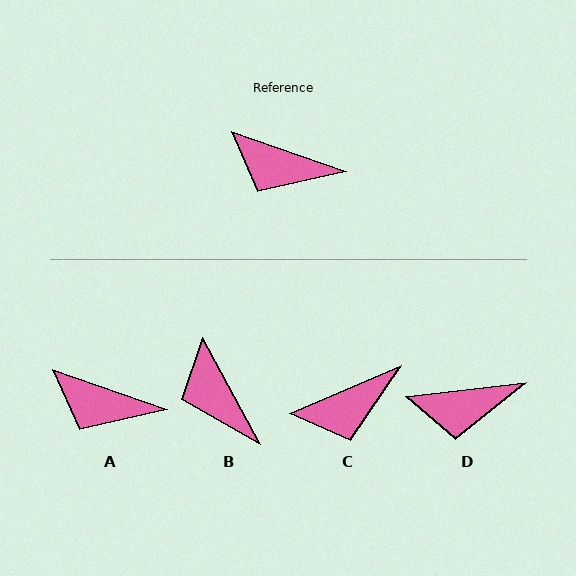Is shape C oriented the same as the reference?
No, it is off by about 43 degrees.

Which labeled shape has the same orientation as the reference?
A.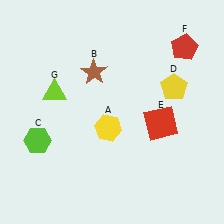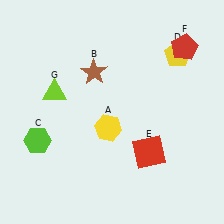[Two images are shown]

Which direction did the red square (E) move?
The red square (E) moved down.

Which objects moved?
The objects that moved are: the yellow pentagon (D), the red square (E).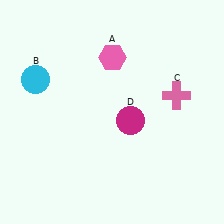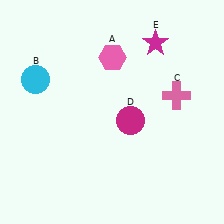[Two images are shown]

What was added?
A magenta star (E) was added in Image 2.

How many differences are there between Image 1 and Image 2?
There is 1 difference between the two images.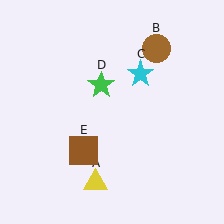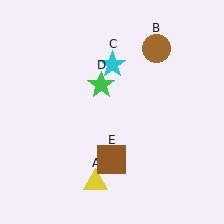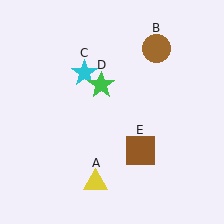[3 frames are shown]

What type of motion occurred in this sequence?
The cyan star (object C), brown square (object E) rotated counterclockwise around the center of the scene.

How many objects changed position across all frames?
2 objects changed position: cyan star (object C), brown square (object E).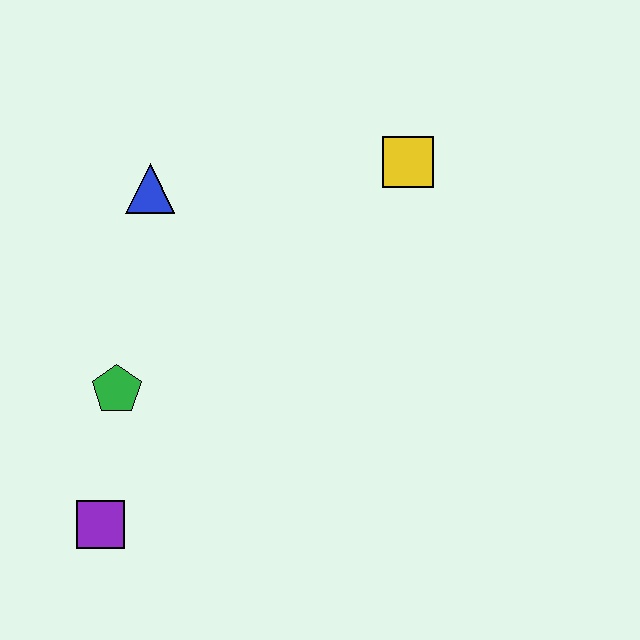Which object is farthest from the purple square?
The yellow square is farthest from the purple square.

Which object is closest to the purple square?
The green pentagon is closest to the purple square.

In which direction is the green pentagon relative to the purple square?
The green pentagon is above the purple square.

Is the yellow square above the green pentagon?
Yes